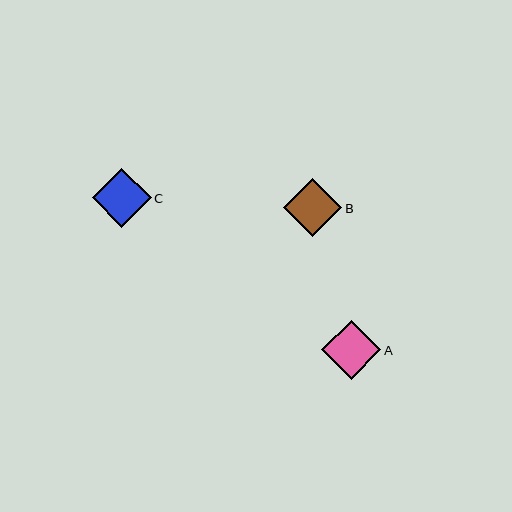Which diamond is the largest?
Diamond A is the largest with a size of approximately 59 pixels.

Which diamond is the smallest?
Diamond B is the smallest with a size of approximately 58 pixels.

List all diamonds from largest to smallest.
From largest to smallest: A, C, B.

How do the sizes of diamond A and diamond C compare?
Diamond A and diamond C are approximately the same size.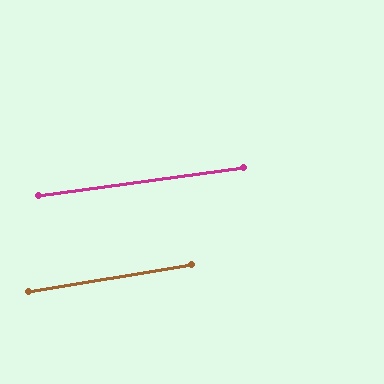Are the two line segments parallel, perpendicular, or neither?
Parallel — their directions differ by only 1.6°.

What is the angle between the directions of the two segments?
Approximately 2 degrees.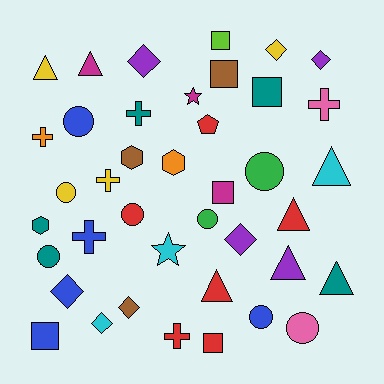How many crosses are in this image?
There are 6 crosses.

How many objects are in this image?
There are 40 objects.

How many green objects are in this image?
There are 2 green objects.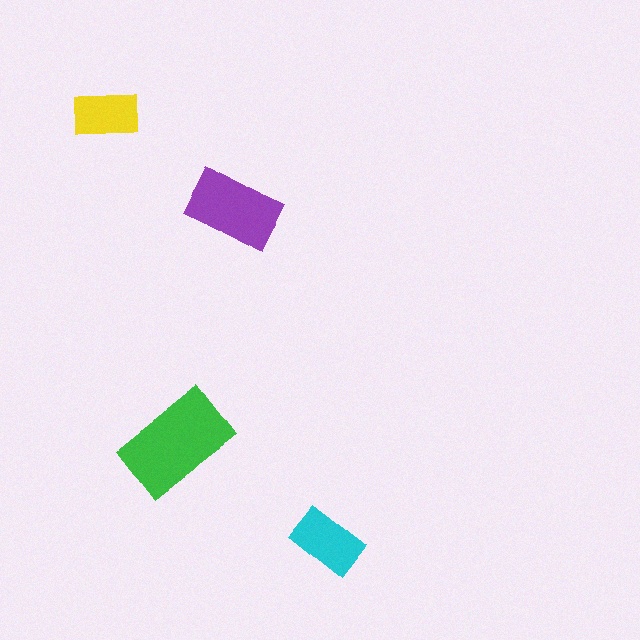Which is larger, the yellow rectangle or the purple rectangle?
The purple one.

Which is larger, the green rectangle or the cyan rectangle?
The green one.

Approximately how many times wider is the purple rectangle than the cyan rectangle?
About 1.5 times wider.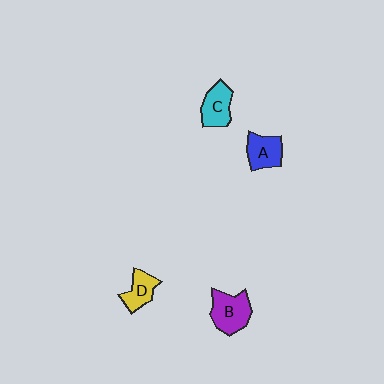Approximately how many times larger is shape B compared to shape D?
Approximately 1.5 times.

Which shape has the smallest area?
Shape D (yellow).